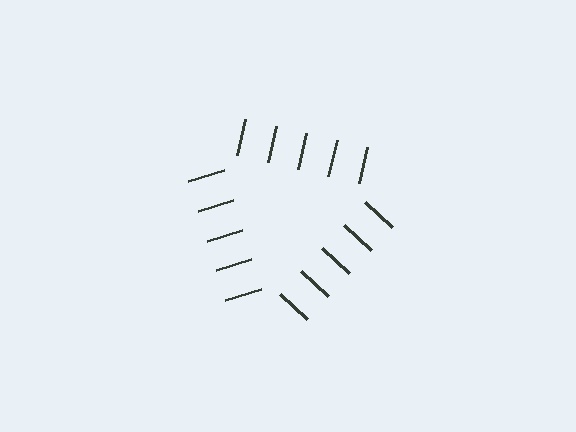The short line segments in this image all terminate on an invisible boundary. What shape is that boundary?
An illusory triangle — the line segments terminate on its edges but no continuous stroke is drawn.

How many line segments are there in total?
15 — 5 along each of the 3 edges.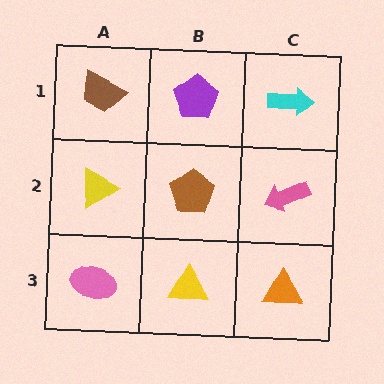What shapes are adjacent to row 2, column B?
A purple pentagon (row 1, column B), a yellow triangle (row 3, column B), a yellow triangle (row 2, column A), a pink arrow (row 2, column C).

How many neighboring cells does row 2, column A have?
3.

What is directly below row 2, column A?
A pink ellipse.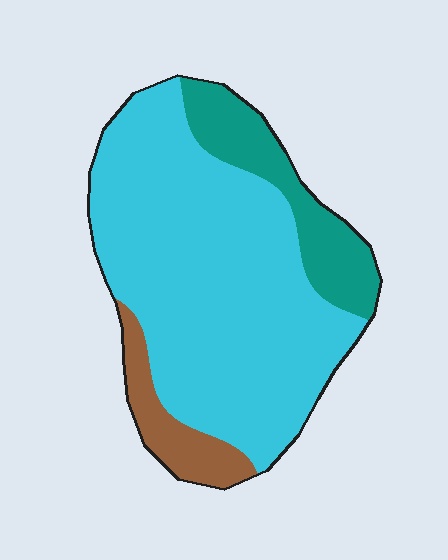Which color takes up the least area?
Brown, at roughly 10%.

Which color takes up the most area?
Cyan, at roughly 75%.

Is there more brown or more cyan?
Cyan.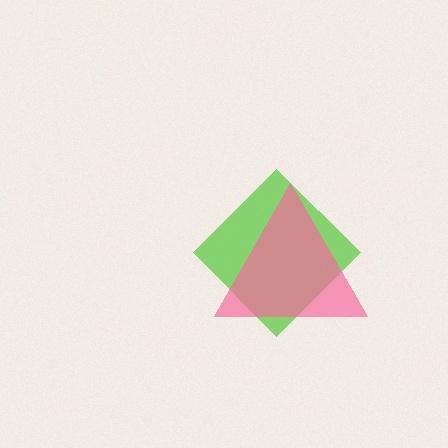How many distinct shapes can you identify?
There are 2 distinct shapes: a lime diamond, a pink triangle.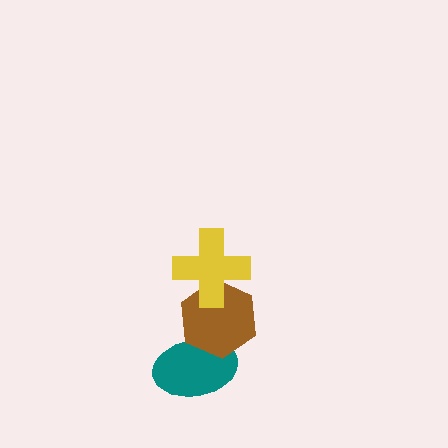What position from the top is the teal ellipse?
The teal ellipse is 3rd from the top.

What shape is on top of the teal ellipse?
The brown hexagon is on top of the teal ellipse.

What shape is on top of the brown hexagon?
The yellow cross is on top of the brown hexagon.